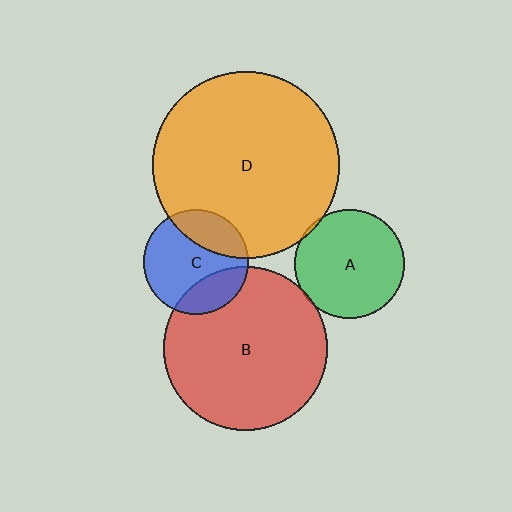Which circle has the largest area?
Circle D (orange).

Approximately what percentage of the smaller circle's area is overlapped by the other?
Approximately 5%.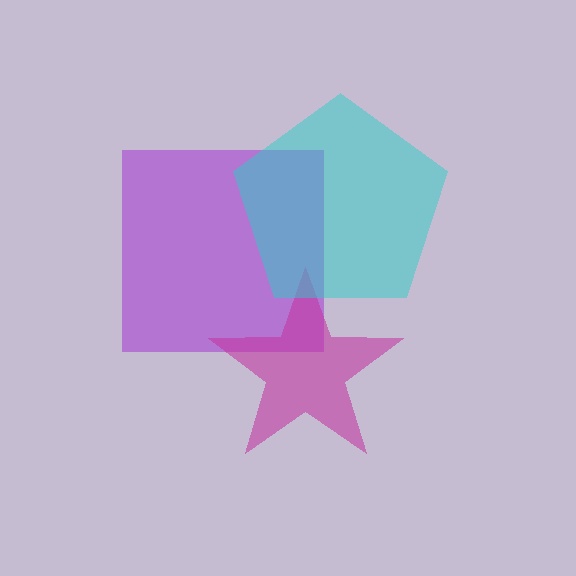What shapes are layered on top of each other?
The layered shapes are: a purple square, a magenta star, a cyan pentagon.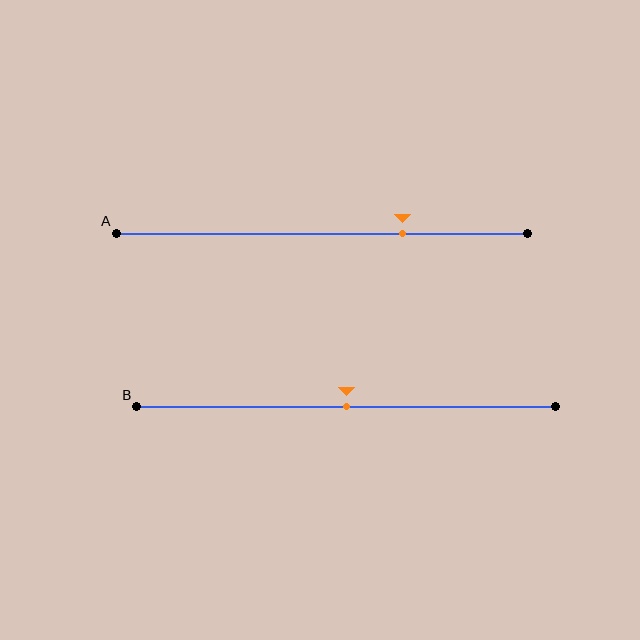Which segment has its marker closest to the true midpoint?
Segment B has its marker closest to the true midpoint.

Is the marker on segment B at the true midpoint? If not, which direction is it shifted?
Yes, the marker on segment B is at the true midpoint.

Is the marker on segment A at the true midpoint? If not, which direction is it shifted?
No, the marker on segment A is shifted to the right by about 20% of the segment length.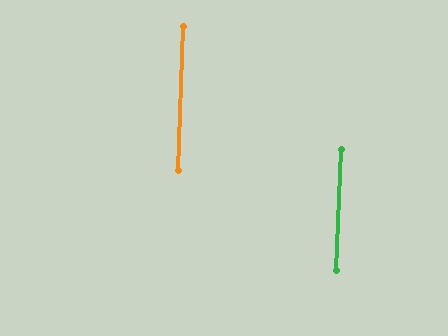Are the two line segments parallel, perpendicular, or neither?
Parallel — their directions differ by only 0.3°.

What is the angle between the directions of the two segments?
Approximately 0 degrees.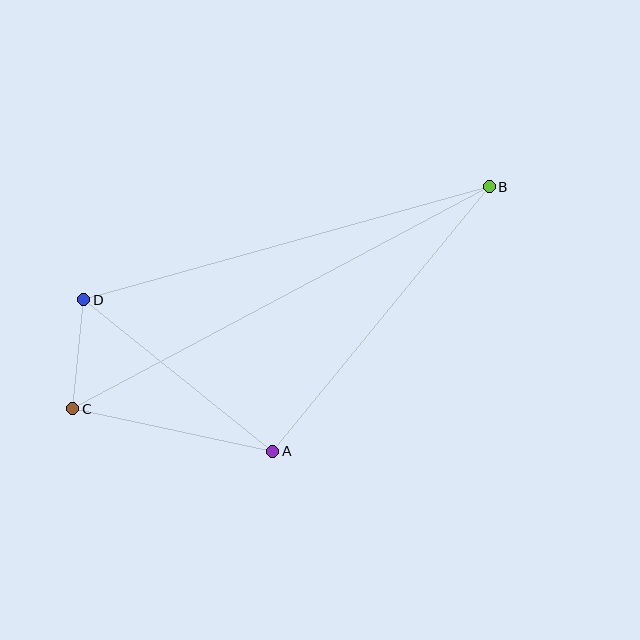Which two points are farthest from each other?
Points B and C are farthest from each other.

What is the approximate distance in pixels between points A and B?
The distance between A and B is approximately 342 pixels.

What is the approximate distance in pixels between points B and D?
The distance between B and D is approximately 421 pixels.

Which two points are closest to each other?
Points C and D are closest to each other.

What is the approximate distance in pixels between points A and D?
The distance between A and D is approximately 242 pixels.